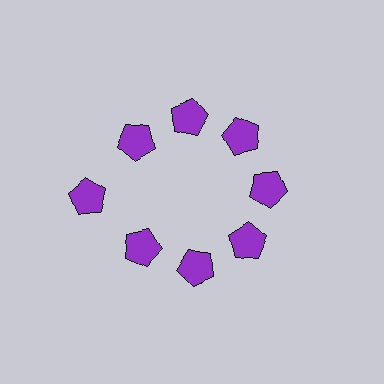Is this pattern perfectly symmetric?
No. The 8 purple pentagons are arranged in a ring, but one element near the 9 o'clock position is pushed outward from the center, breaking the 8-fold rotational symmetry.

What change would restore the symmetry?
The symmetry would be restored by moving it inward, back onto the ring so that all 8 pentagons sit at equal angles and equal distance from the center.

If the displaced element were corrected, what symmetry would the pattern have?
It would have 8-fold rotational symmetry — the pattern would map onto itself every 45 degrees.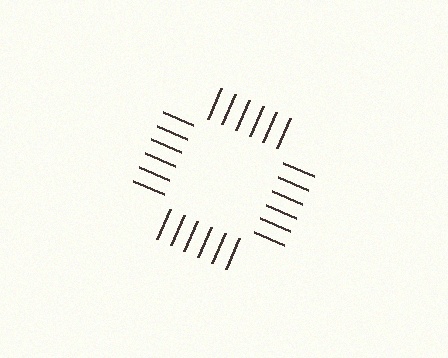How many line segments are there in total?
24 — 6 along each of the 4 edges.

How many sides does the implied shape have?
4 sides — the line-ends trace a square.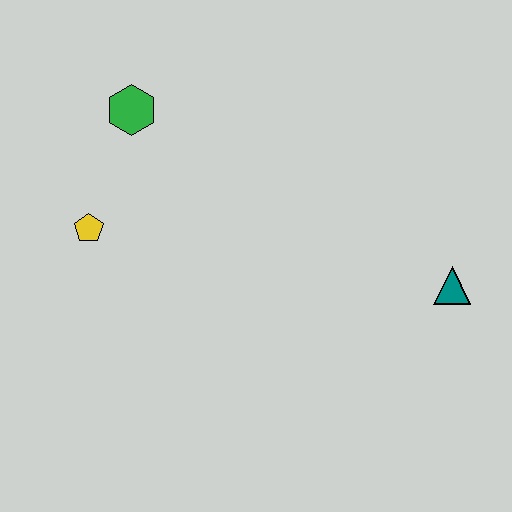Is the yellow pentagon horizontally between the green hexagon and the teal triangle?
No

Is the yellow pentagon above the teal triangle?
Yes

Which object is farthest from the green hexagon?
The teal triangle is farthest from the green hexagon.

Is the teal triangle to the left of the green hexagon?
No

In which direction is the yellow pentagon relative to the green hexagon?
The yellow pentagon is below the green hexagon.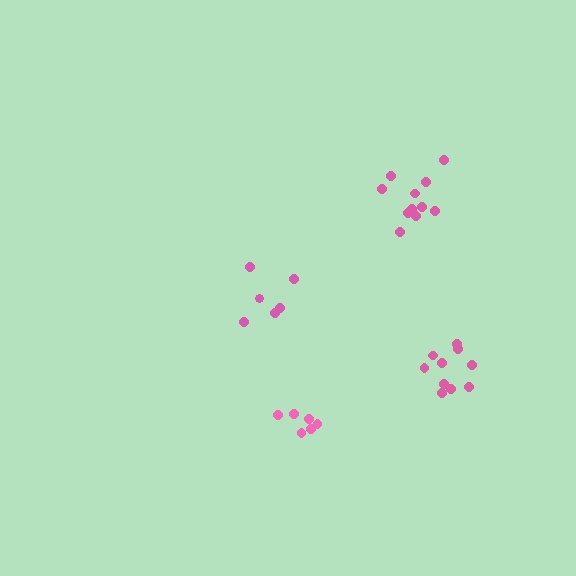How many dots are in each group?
Group 1: 6 dots, Group 2: 6 dots, Group 3: 10 dots, Group 4: 11 dots (33 total).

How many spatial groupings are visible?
There are 4 spatial groupings.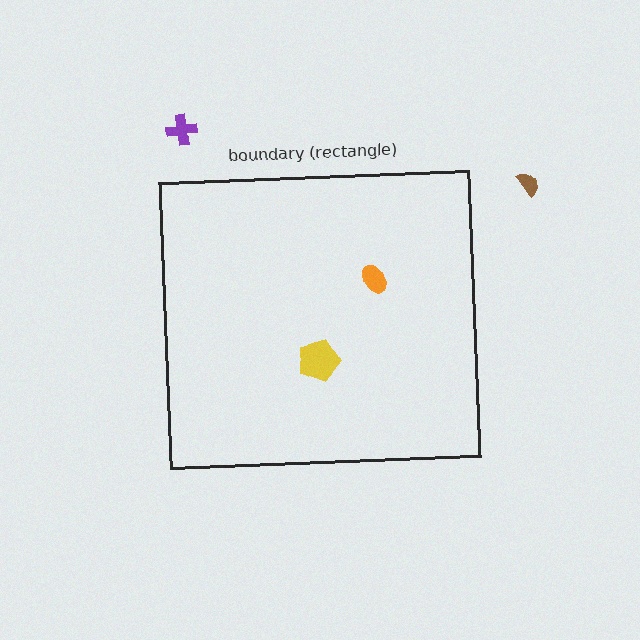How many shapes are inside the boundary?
2 inside, 2 outside.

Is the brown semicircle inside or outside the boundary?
Outside.